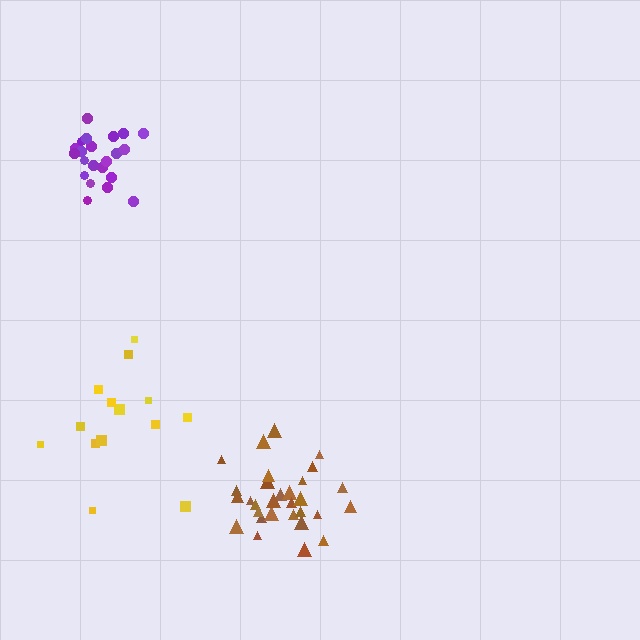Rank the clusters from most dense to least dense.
purple, brown, yellow.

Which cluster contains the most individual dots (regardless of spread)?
Brown (30).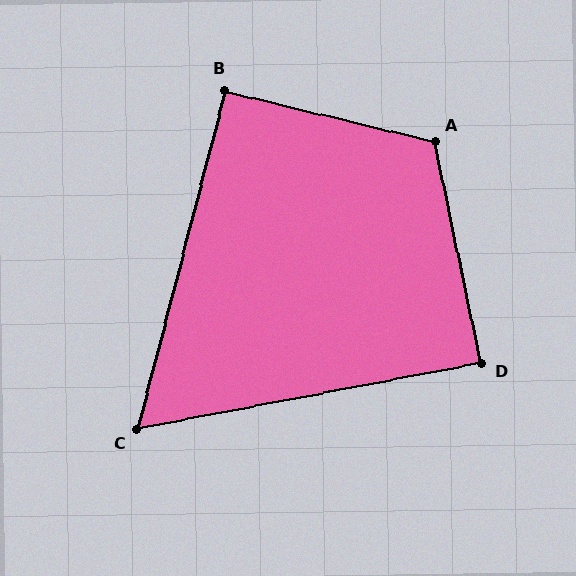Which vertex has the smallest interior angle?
C, at approximately 65 degrees.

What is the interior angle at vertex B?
Approximately 91 degrees (approximately right).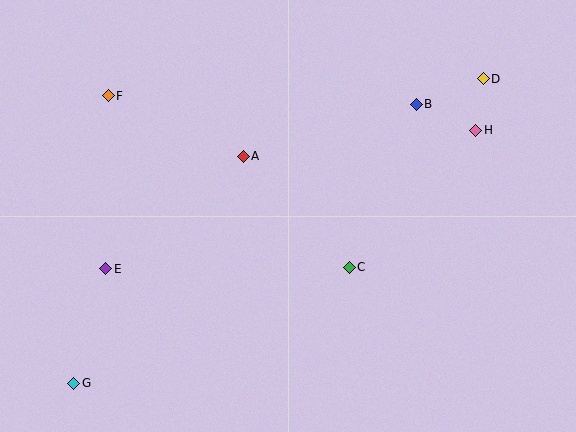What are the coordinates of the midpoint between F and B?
The midpoint between F and B is at (262, 100).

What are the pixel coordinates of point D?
Point D is at (483, 79).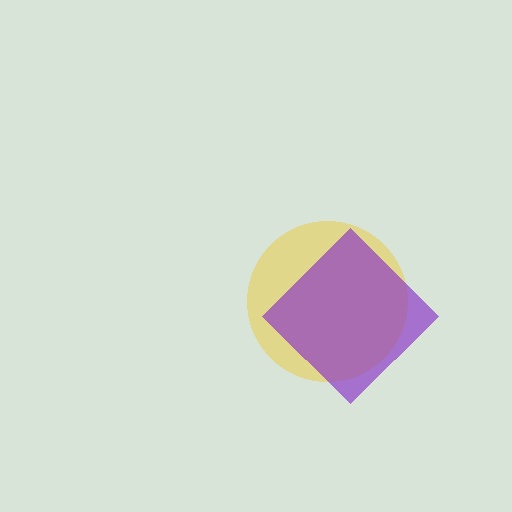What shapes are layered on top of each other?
The layered shapes are: a yellow circle, a purple diamond.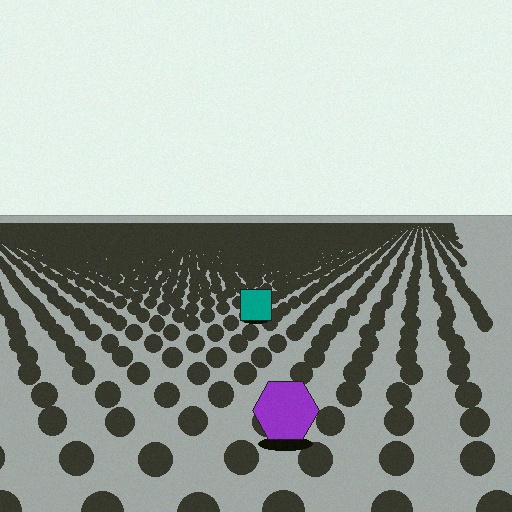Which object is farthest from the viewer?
The teal square is farthest from the viewer. It appears smaller and the ground texture around it is denser.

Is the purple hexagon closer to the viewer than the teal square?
Yes. The purple hexagon is closer — you can tell from the texture gradient: the ground texture is coarser near it.